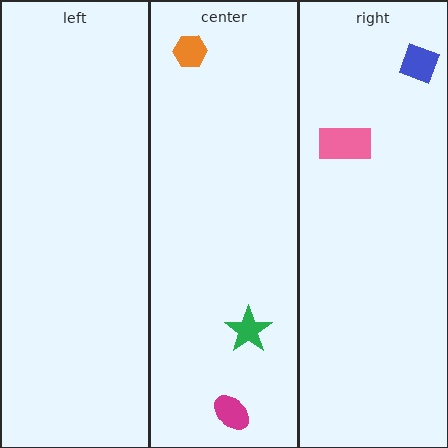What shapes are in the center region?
The orange hexagon, the green star, the magenta ellipse.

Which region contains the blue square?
The right region.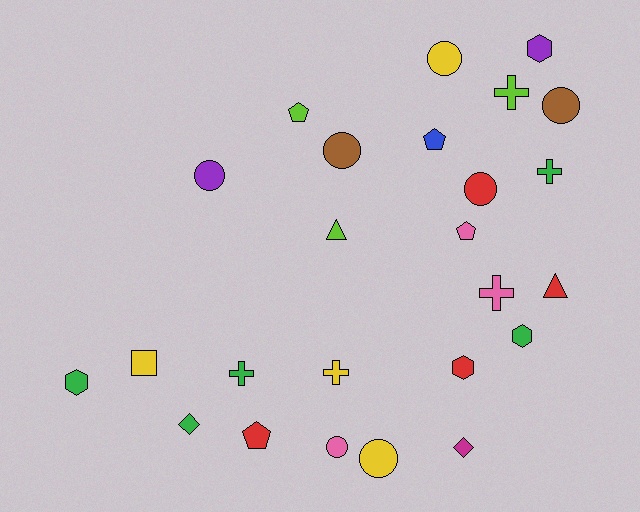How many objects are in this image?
There are 25 objects.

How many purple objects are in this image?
There are 2 purple objects.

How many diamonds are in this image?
There are 2 diamonds.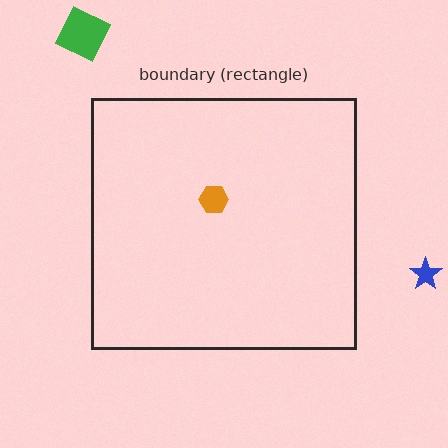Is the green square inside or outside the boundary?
Outside.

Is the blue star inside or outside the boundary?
Outside.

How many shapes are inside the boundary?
1 inside, 2 outside.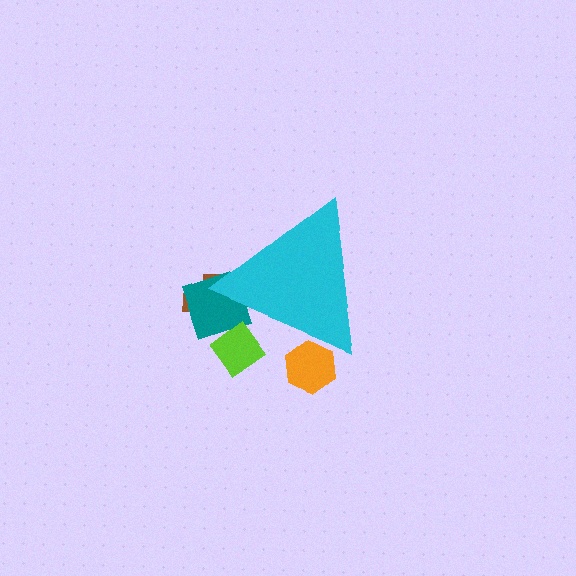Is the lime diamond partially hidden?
Yes, the lime diamond is partially hidden behind the cyan triangle.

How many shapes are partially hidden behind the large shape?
4 shapes are partially hidden.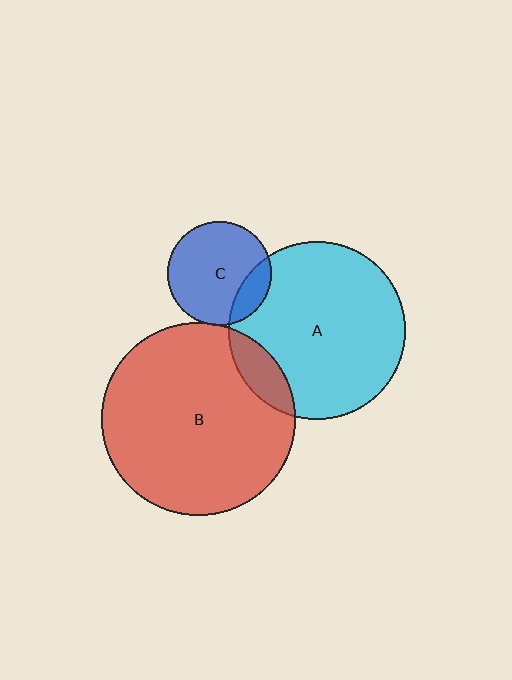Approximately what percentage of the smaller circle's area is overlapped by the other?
Approximately 20%.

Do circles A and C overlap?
Yes.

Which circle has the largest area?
Circle B (red).